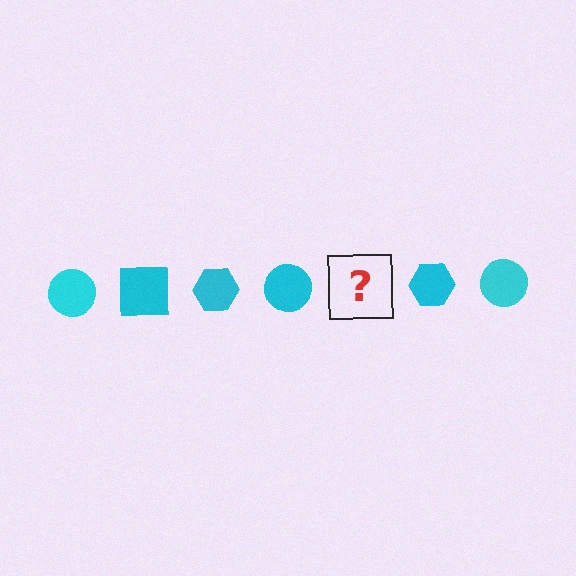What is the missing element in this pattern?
The missing element is a cyan square.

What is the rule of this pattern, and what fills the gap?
The rule is that the pattern cycles through circle, square, hexagon shapes in cyan. The gap should be filled with a cyan square.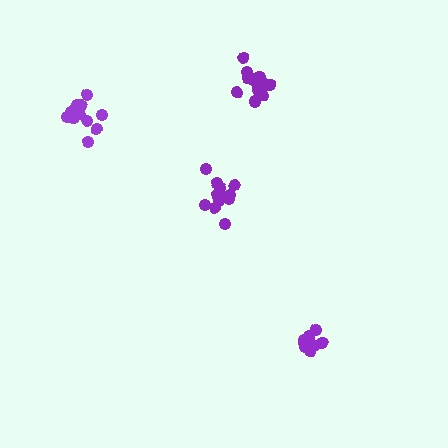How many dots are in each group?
Group 1: 17 dots, Group 2: 12 dots, Group 3: 11 dots, Group 4: 13 dots (53 total).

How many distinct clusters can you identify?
There are 4 distinct clusters.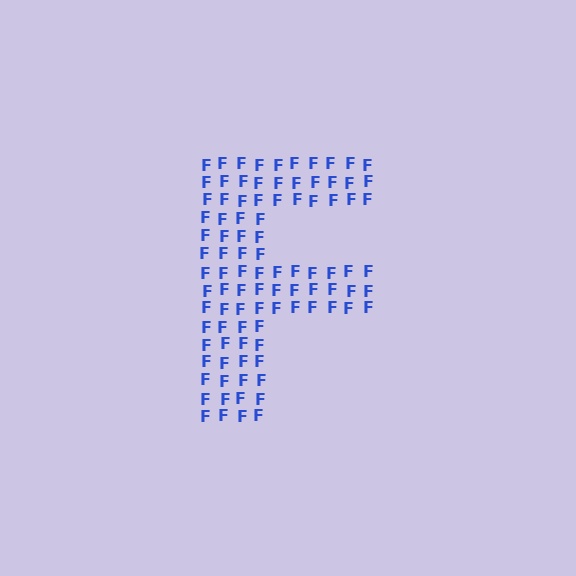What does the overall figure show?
The overall figure shows the letter F.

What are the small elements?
The small elements are letter F's.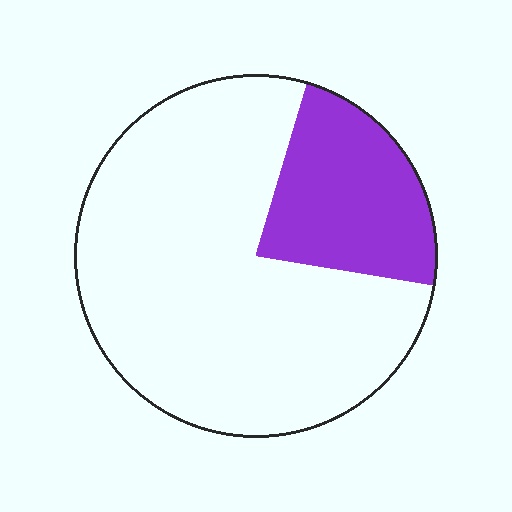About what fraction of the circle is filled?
About one quarter (1/4).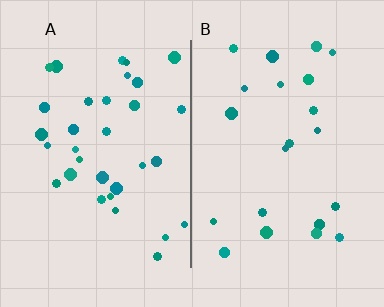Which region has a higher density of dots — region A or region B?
A (the left).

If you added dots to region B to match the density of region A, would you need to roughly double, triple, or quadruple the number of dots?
Approximately double.